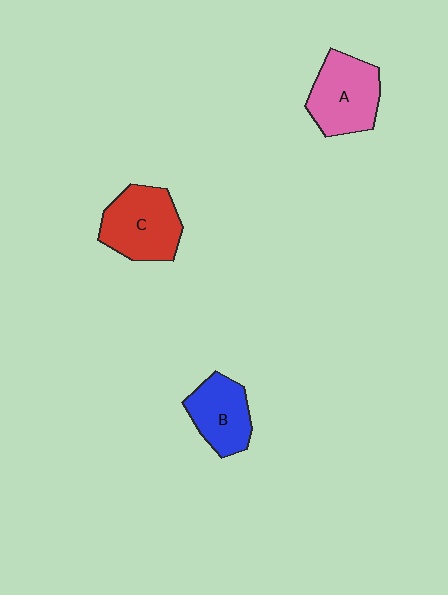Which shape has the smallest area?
Shape B (blue).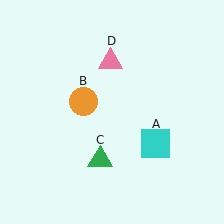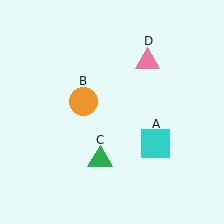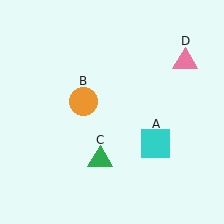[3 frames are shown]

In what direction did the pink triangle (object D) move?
The pink triangle (object D) moved right.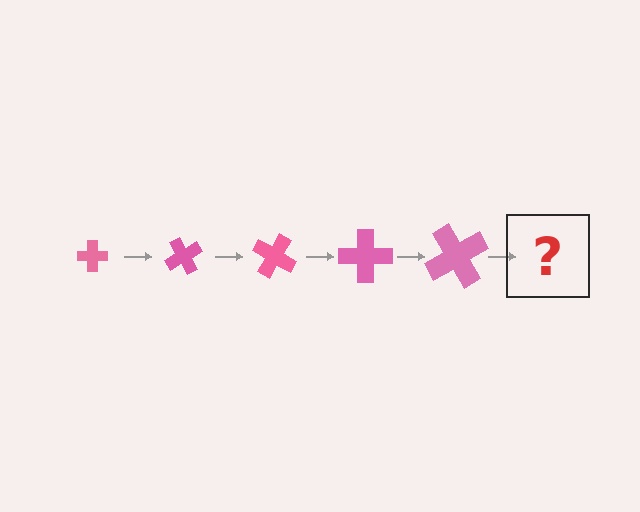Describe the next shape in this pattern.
It should be a cross, larger than the previous one and rotated 300 degrees from the start.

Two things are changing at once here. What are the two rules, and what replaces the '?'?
The two rules are that the cross grows larger each step and it rotates 60 degrees each step. The '?' should be a cross, larger than the previous one and rotated 300 degrees from the start.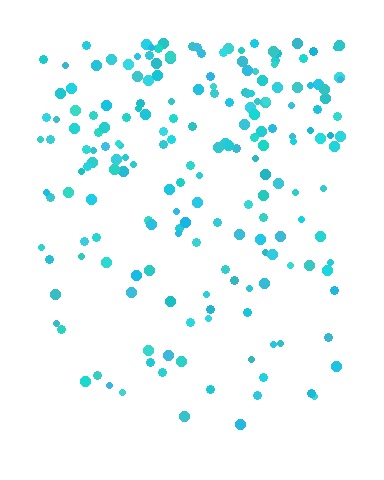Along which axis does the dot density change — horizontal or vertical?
Vertical.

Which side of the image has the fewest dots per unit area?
The bottom.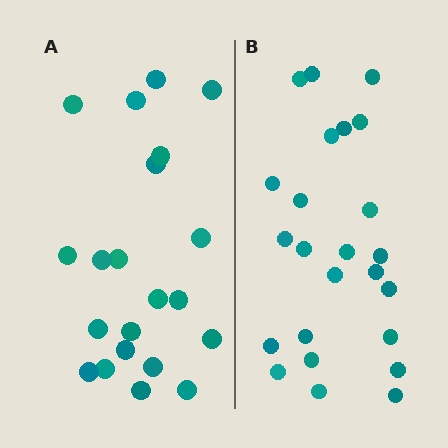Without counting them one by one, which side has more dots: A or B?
Region B (the right region) has more dots.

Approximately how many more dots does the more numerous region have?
Region B has just a few more — roughly 2 or 3 more dots than region A.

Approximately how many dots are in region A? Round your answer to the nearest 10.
About 20 dots. (The exact count is 21, which rounds to 20.)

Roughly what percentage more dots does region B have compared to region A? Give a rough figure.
About 15% more.